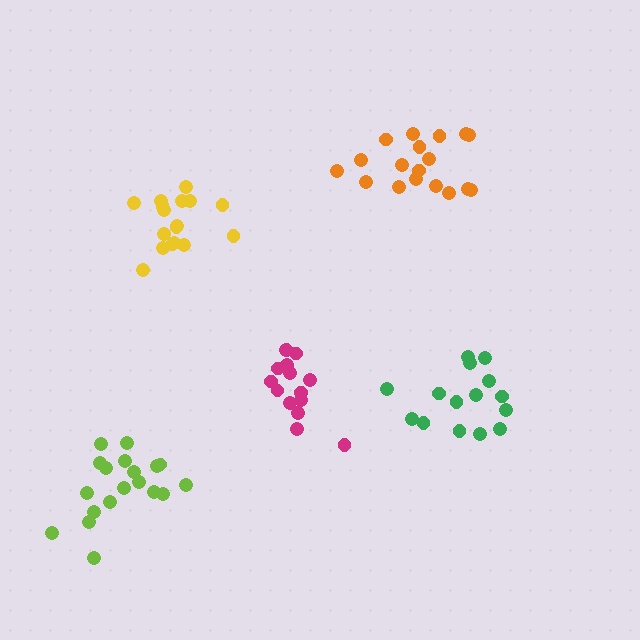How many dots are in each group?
Group 1: 19 dots, Group 2: 15 dots, Group 3: 15 dots, Group 4: 17 dots, Group 5: 18 dots (84 total).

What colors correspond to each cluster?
The clusters are colored: lime, green, magenta, yellow, orange.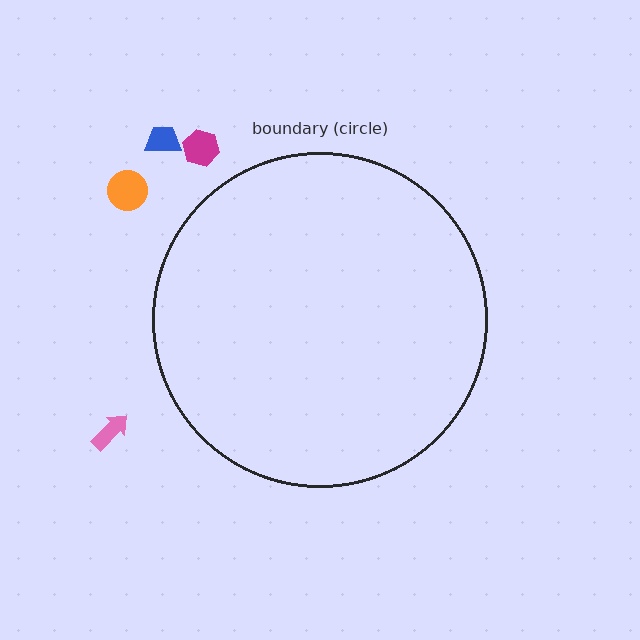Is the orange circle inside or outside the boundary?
Outside.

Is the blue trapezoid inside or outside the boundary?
Outside.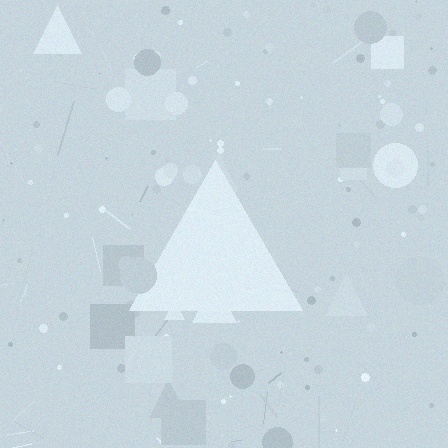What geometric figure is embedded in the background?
A triangle is embedded in the background.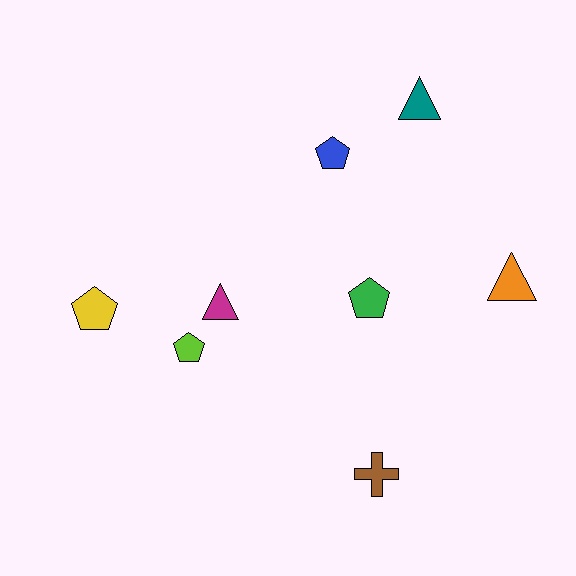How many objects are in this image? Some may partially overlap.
There are 8 objects.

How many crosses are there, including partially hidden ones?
There is 1 cross.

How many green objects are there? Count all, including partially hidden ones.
There is 1 green object.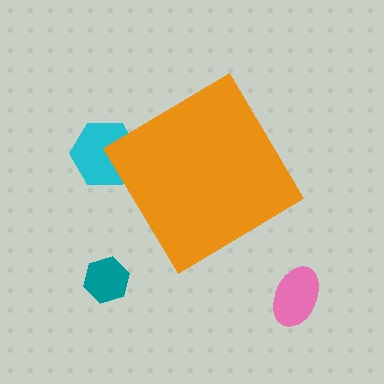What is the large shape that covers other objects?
An orange diamond.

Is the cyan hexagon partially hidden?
Yes, the cyan hexagon is partially hidden behind the orange diamond.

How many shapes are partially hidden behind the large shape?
1 shape is partially hidden.